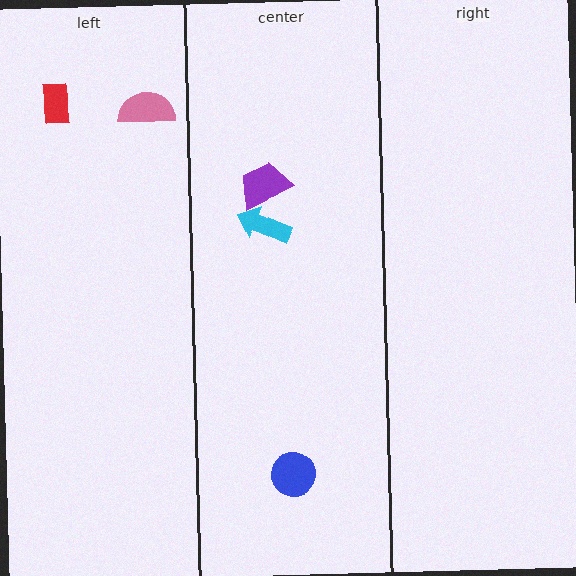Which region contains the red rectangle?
The left region.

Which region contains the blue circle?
The center region.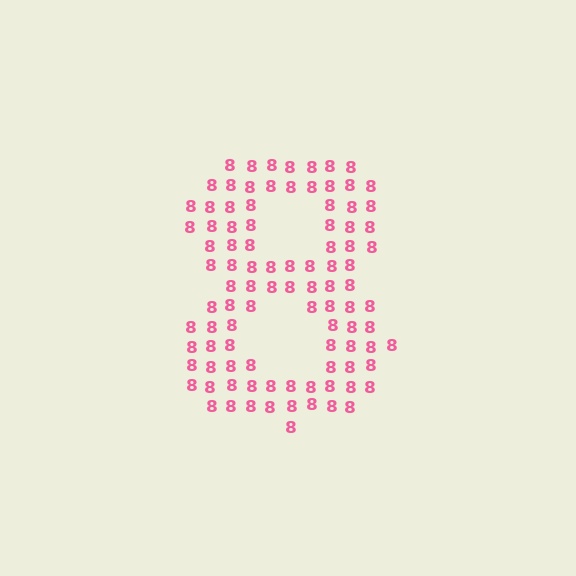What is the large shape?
The large shape is the digit 8.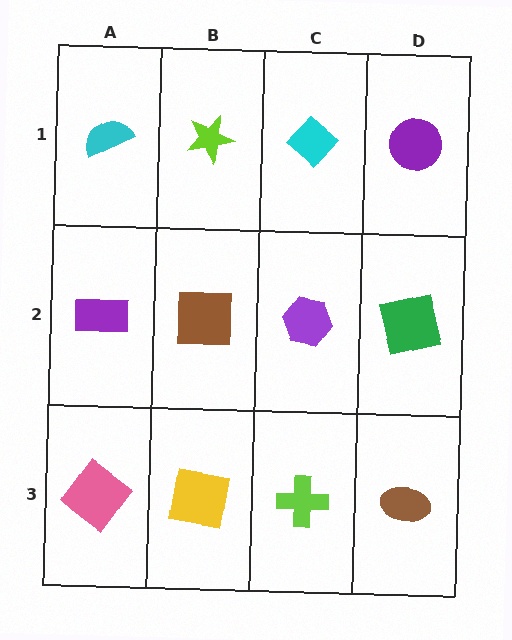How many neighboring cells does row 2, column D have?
3.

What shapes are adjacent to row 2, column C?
A cyan diamond (row 1, column C), a lime cross (row 3, column C), a brown square (row 2, column B), a green square (row 2, column D).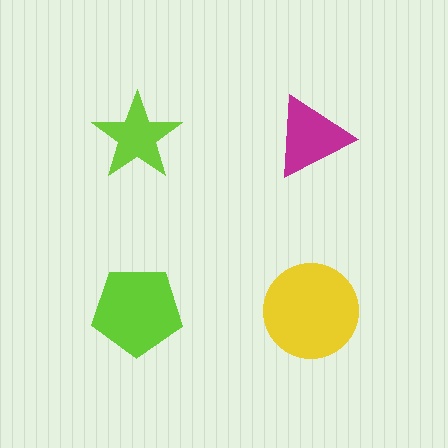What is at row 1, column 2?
A magenta triangle.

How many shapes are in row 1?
2 shapes.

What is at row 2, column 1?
A lime pentagon.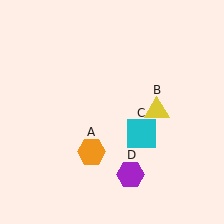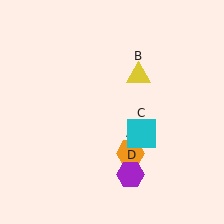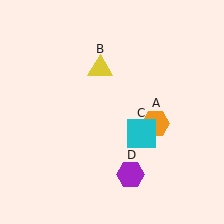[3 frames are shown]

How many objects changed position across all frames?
2 objects changed position: orange hexagon (object A), yellow triangle (object B).